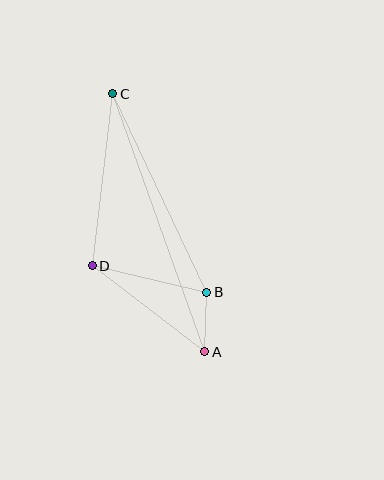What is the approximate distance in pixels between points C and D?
The distance between C and D is approximately 173 pixels.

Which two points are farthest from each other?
Points A and C are farthest from each other.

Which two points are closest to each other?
Points A and B are closest to each other.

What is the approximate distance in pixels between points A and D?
The distance between A and D is approximately 142 pixels.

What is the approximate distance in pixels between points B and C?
The distance between B and C is approximately 220 pixels.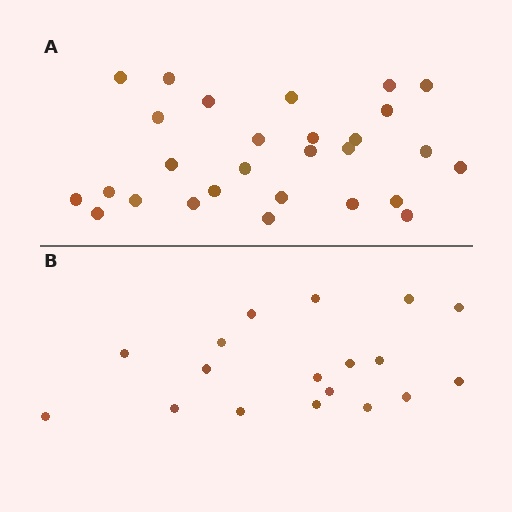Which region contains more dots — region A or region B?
Region A (the top region) has more dots.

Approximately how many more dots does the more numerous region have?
Region A has roughly 10 or so more dots than region B.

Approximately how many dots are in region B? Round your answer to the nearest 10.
About 20 dots. (The exact count is 18, which rounds to 20.)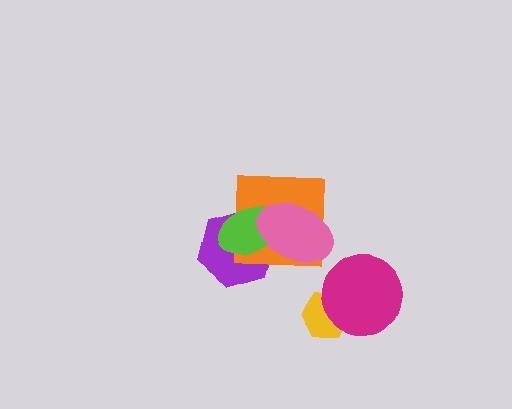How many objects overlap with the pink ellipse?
3 objects overlap with the pink ellipse.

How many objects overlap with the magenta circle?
1 object overlaps with the magenta circle.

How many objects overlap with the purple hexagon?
3 objects overlap with the purple hexagon.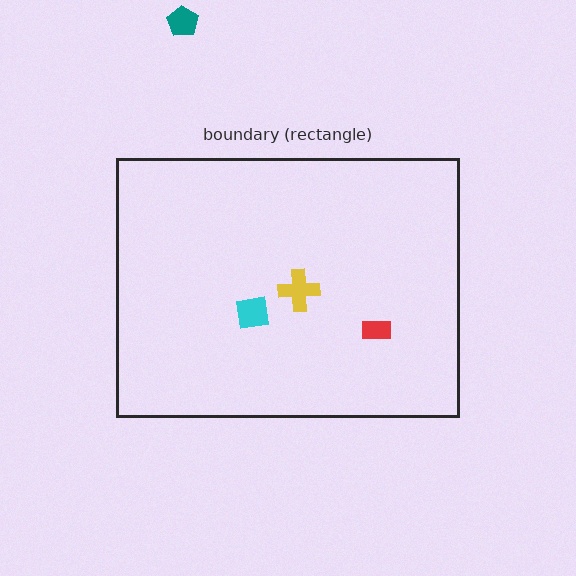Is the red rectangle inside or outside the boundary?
Inside.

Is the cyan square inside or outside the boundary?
Inside.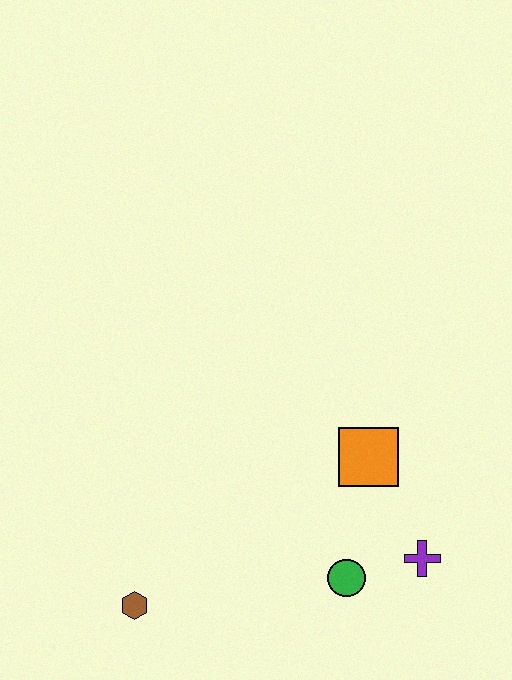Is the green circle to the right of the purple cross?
No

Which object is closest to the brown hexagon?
The green circle is closest to the brown hexagon.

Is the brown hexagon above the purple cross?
No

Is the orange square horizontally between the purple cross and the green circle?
Yes